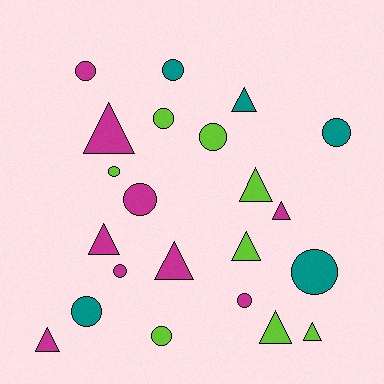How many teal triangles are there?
There is 1 teal triangle.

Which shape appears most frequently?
Circle, with 12 objects.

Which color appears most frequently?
Magenta, with 9 objects.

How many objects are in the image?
There are 22 objects.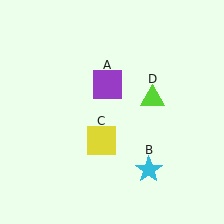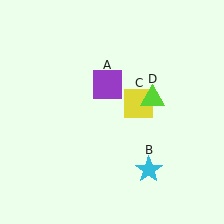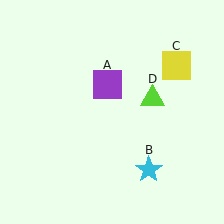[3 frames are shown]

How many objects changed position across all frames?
1 object changed position: yellow square (object C).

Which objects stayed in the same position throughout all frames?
Purple square (object A) and cyan star (object B) and lime triangle (object D) remained stationary.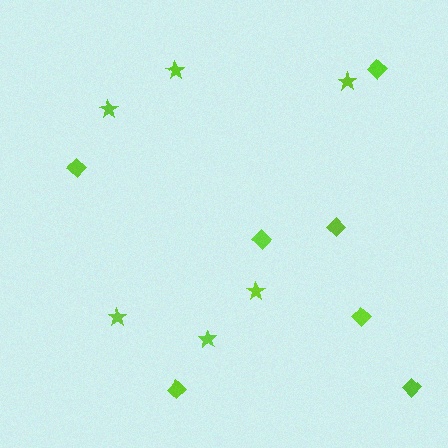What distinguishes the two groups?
There are 2 groups: one group of stars (6) and one group of diamonds (7).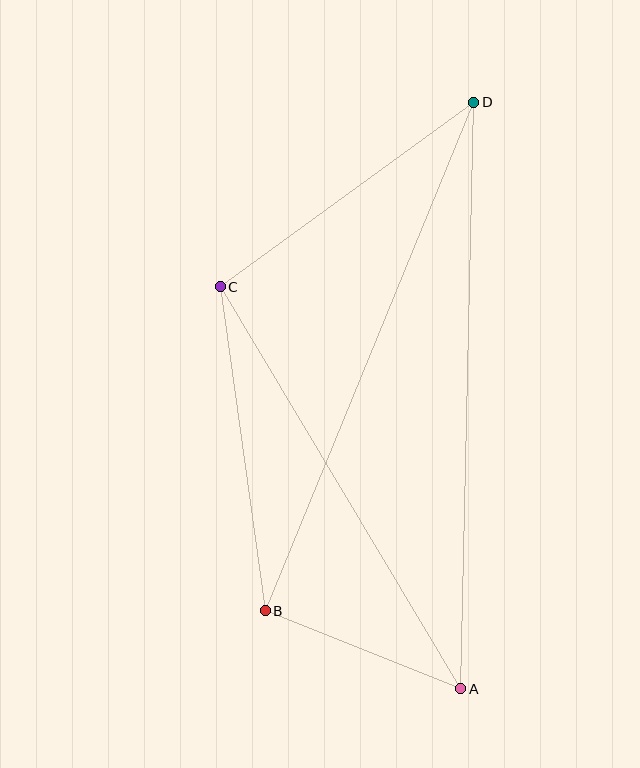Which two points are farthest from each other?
Points A and D are farthest from each other.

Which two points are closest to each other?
Points A and B are closest to each other.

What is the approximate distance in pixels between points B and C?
The distance between B and C is approximately 327 pixels.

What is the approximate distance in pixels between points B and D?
The distance between B and D is approximately 549 pixels.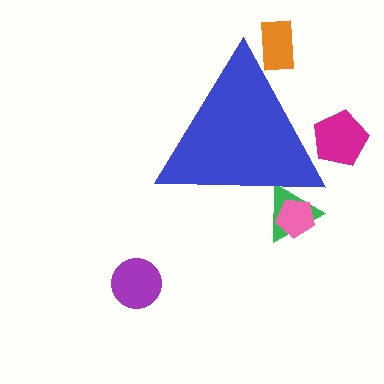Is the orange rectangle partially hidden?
Yes, the orange rectangle is partially hidden behind the blue triangle.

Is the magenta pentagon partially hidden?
Yes, the magenta pentagon is partially hidden behind the blue triangle.